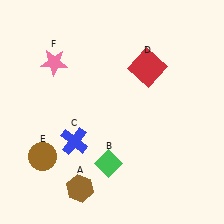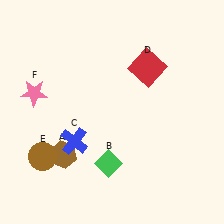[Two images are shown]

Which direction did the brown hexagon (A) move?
The brown hexagon (A) moved up.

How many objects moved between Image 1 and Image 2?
2 objects moved between the two images.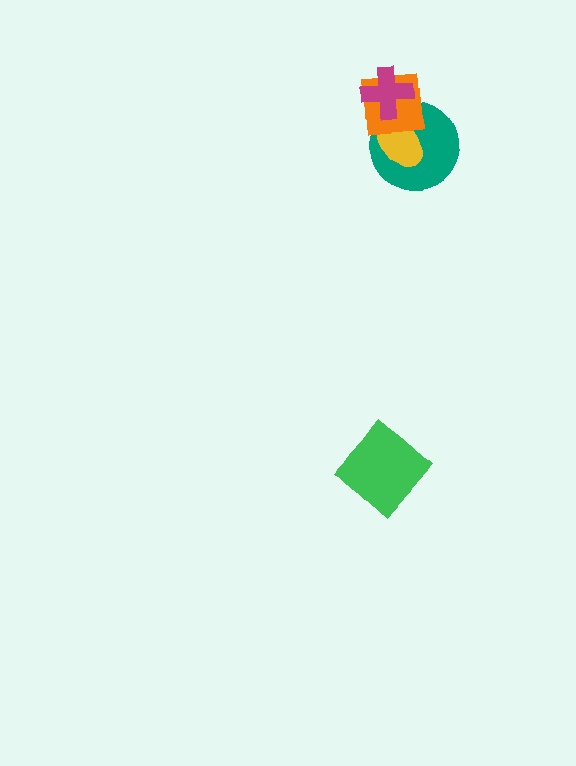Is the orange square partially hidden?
Yes, it is partially covered by another shape.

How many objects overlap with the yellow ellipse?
2 objects overlap with the yellow ellipse.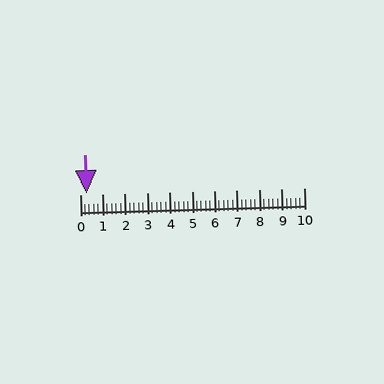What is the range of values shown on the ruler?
The ruler shows values from 0 to 10.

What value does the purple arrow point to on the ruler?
The purple arrow points to approximately 0.3.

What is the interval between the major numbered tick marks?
The major tick marks are spaced 1 units apart.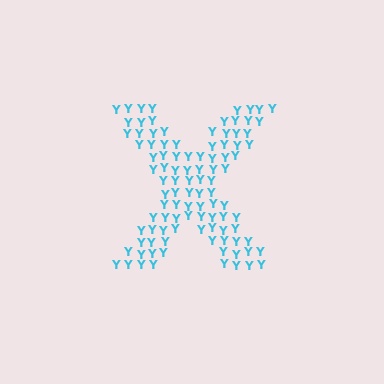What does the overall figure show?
The overall figure shows the letter X.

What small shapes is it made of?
It is made of small letter Y's.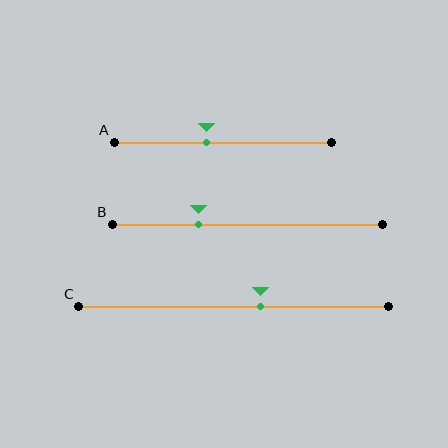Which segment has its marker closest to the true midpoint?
Segment A has its marker closest to the true midpoint.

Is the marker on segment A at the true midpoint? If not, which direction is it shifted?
No, the marker on segment A is shifted to the left by about 7% of the segment length.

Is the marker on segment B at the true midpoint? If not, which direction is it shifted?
No, the marker on segment B is shifted to the left by about 18% of the segment length.